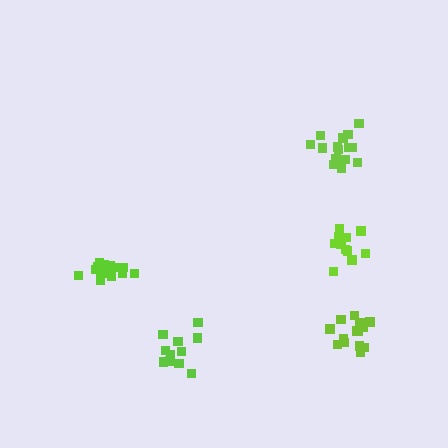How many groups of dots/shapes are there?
There are 5 groups.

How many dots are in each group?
Group 1: 15 dots, Group 2: 14 dots, Group 3: 17 dots, Group 4: 11 dots, Group 5: 12 dots (69 total).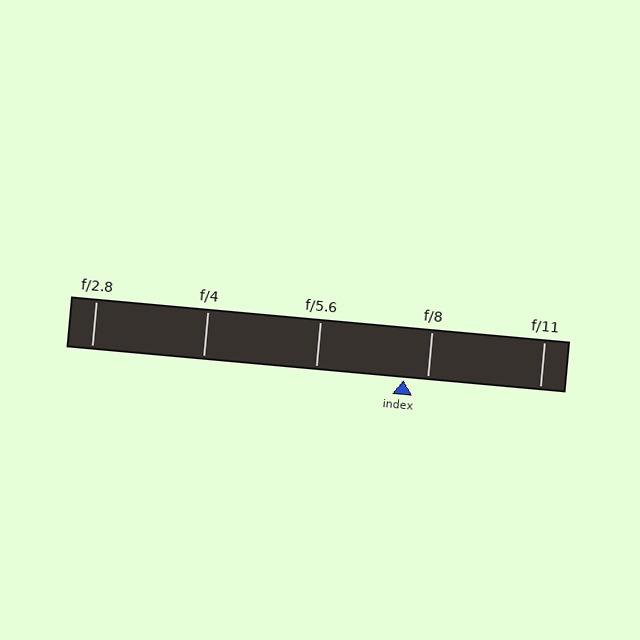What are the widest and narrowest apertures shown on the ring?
The widest aperture shown is f/2.8 and the narrowest is f/11.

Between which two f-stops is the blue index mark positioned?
The index mark is between f/5.6 and f/8.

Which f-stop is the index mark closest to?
The index mark is closest to f/8.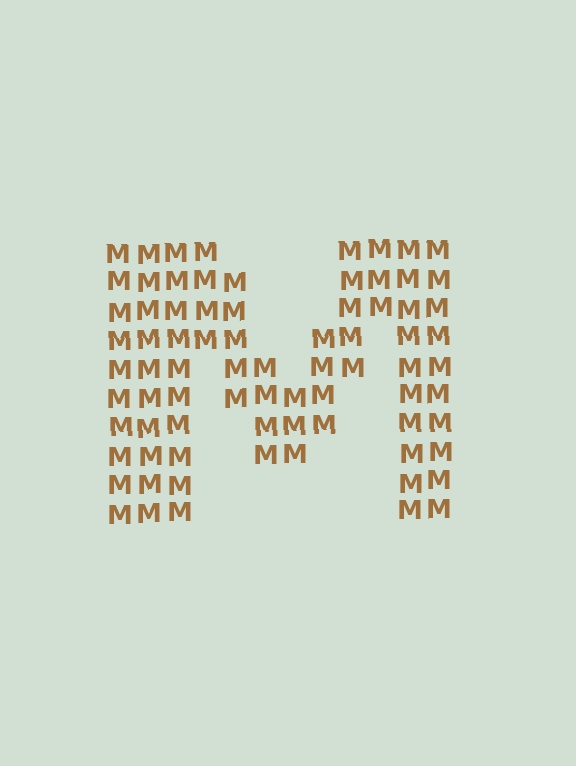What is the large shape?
The large shape is the letter M.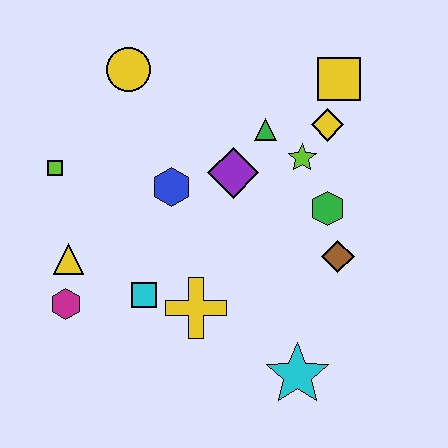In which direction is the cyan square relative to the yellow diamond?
The cyan square is to the left of the yellow diamond.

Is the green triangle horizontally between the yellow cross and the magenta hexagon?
No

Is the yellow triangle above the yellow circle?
No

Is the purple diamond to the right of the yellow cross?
Yes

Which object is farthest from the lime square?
The cyan star is farthest from the lime square.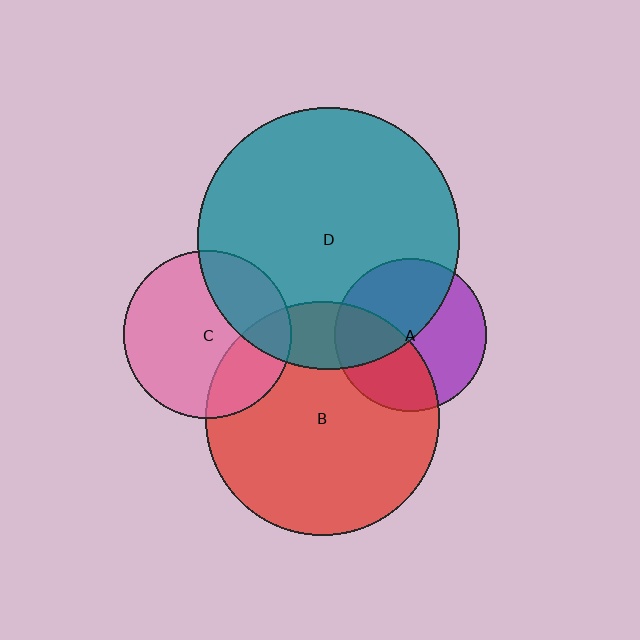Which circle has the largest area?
Circle D (teal).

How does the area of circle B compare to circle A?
Approximately 2.4 times.